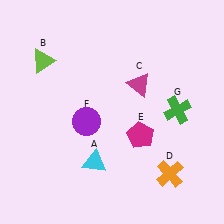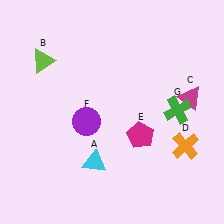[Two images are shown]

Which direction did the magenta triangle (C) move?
The magenta triangle (C) moved right.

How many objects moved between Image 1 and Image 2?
2 objects moved between the two images.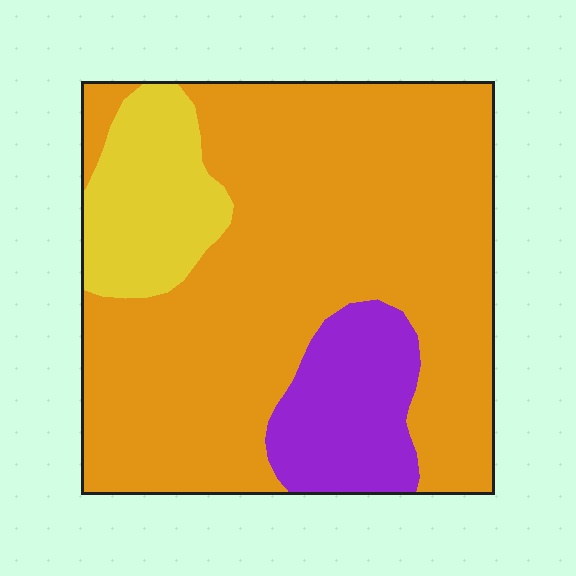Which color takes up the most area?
Orange, at roughly 70%.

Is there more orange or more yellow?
Orange.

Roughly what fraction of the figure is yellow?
Yellow covers roughly 15% of the figure.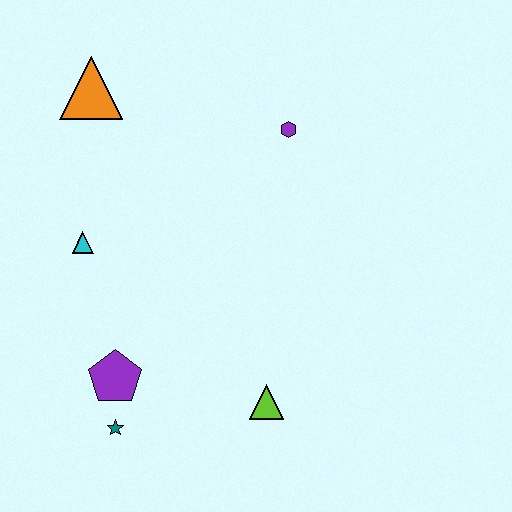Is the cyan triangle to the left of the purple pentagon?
Yes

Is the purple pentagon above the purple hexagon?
No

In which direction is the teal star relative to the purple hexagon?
The teal star is below the purple hexagon.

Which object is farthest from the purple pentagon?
The purple hexagon is farthest from the purple pentagon.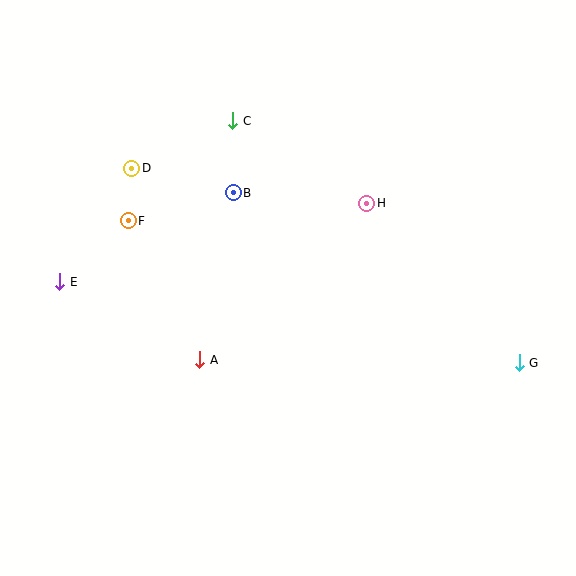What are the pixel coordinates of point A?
Point A is at (200, 360).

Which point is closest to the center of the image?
Point B at (233, 193) is closest to the center.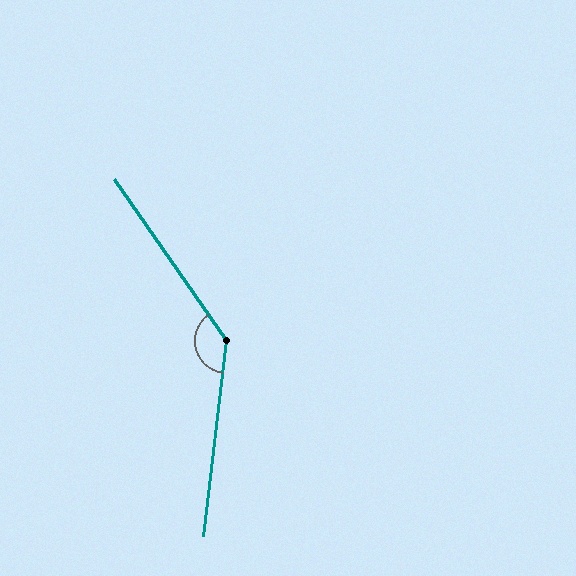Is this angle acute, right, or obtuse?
It is obtuse.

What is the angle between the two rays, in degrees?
Approximately 138 degrees.